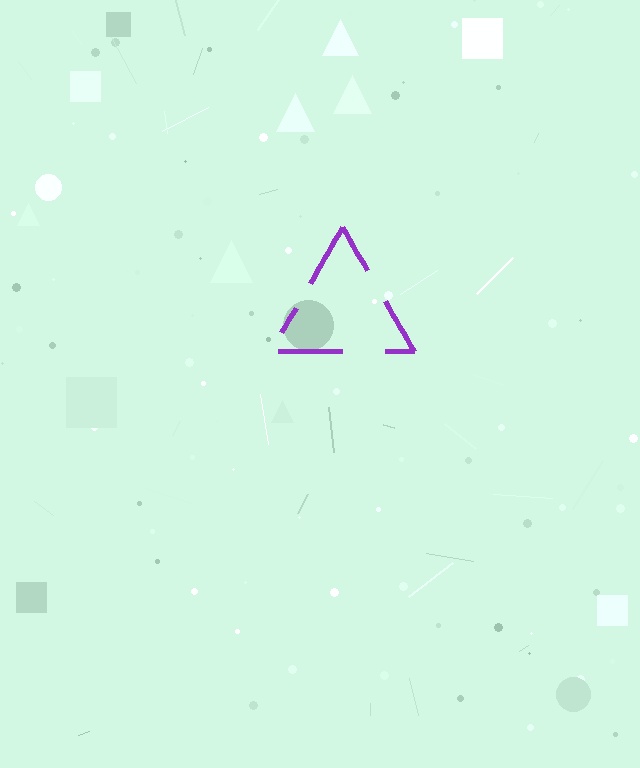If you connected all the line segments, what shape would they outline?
They would outline a triangle.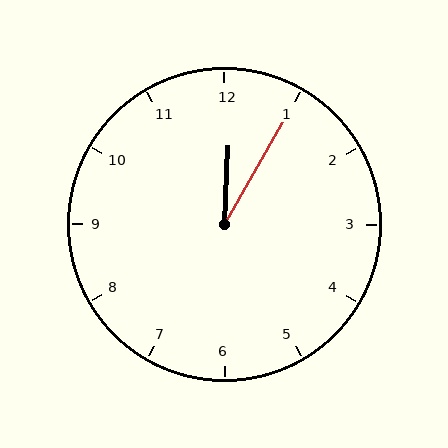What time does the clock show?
12:05.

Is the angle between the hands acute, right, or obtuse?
It is acute.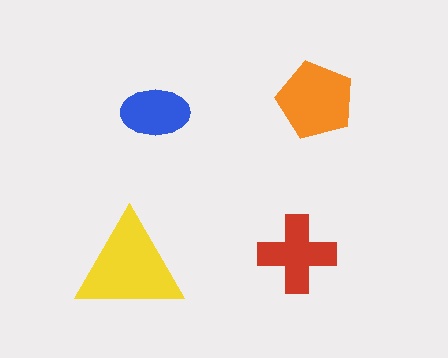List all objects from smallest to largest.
The blue ellipse, the red cross, the orange pentagon, the yellow triangle.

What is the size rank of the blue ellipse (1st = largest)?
4th.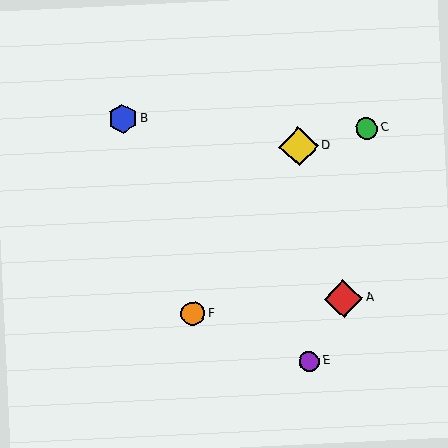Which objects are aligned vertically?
Objects D, E are aligned vertically.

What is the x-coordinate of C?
Object C is at x≈367.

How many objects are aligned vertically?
2 objects (D, E) are aligned vertically.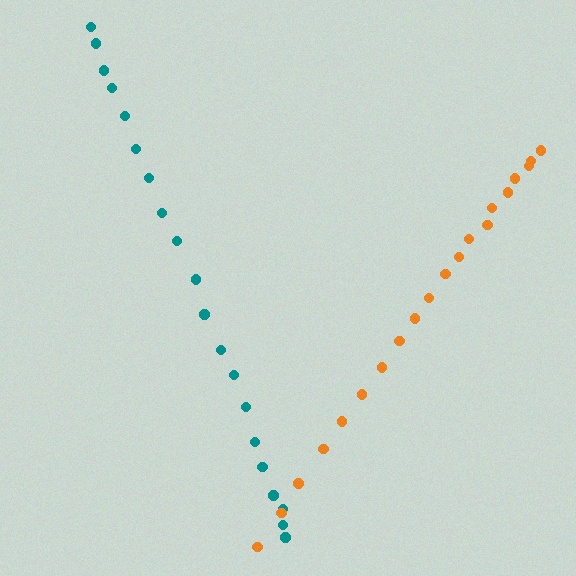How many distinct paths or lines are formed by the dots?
There are 2 distinct paths.